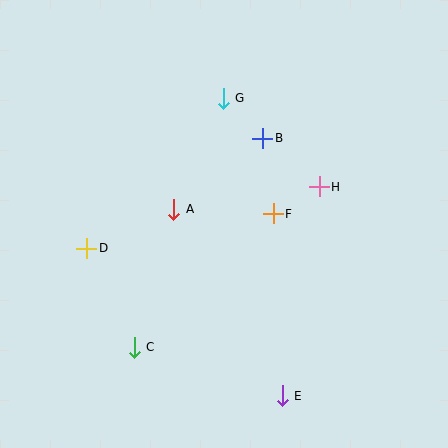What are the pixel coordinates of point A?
Point A is at (174, 209).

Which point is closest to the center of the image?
Point F at (273, 214) is closest to the center.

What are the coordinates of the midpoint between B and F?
The midpoint between B and F is at (268, 176).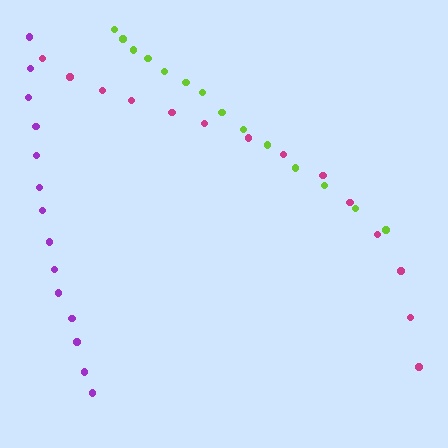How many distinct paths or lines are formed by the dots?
There are 3 distinct paths.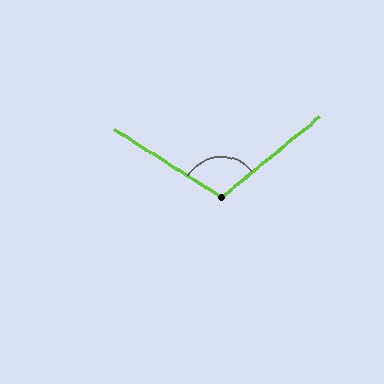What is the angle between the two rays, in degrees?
Approximately 108 degrees.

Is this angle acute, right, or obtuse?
It is obtuse.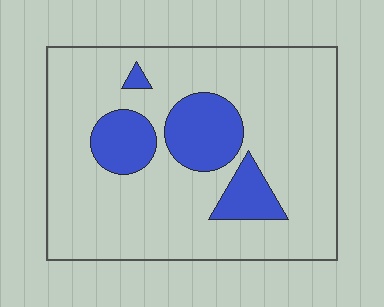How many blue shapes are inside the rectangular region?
4.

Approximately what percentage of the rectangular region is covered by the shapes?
Approximately 20%.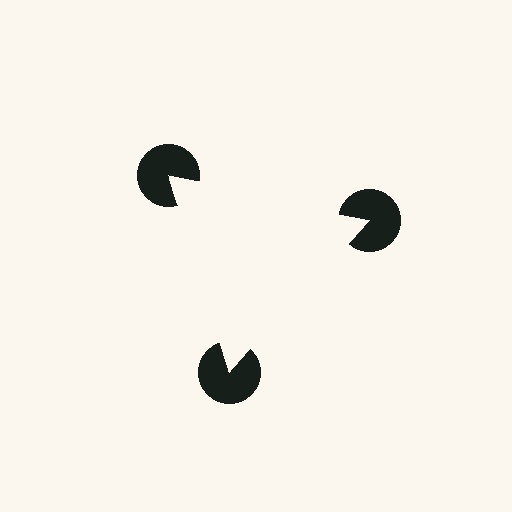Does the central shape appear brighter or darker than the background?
It typically appears slightly brighter than the background, even though no actual brightness change is drawn.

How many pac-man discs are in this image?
There are 3 — one at each vertex of the illusory triangle.